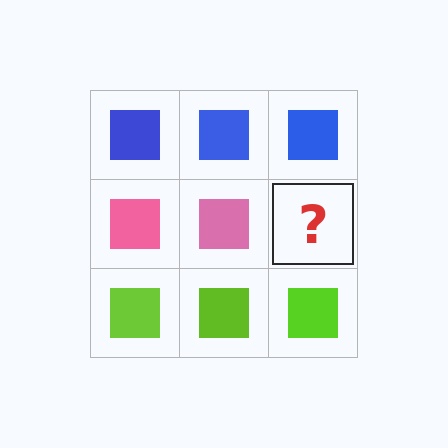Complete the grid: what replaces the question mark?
The question mark should be replaced with a pink square.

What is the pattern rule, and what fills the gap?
The rule is that each row has a consistent color. The gap should be filled with a pink square.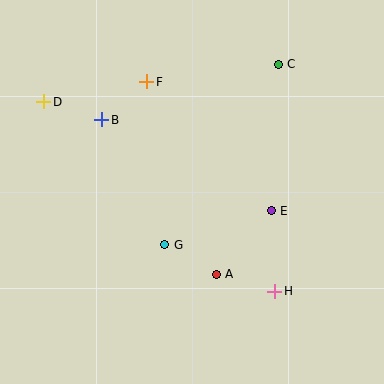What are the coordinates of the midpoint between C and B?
The midpoint between C and B is at (190, 92).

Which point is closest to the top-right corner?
Point C is closest to the top-right corner.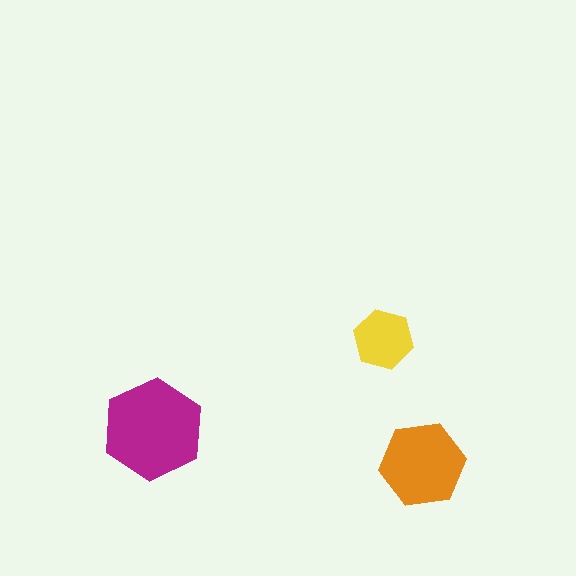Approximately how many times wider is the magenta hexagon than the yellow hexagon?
About 1.5 times wider.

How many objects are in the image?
There are 3 objects in the image.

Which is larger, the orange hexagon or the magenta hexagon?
The magenta one.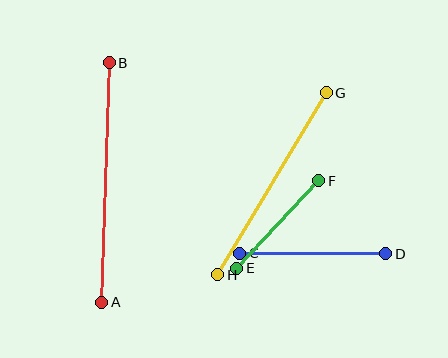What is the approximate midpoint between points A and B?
The midpoint is at approximately (105, 182) pixels.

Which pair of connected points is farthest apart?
Points A and B are farthest apart.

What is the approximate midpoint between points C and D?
The midpoint is at approximately (313, 253) pixels.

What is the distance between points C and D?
The distance is approximately 146 pixels.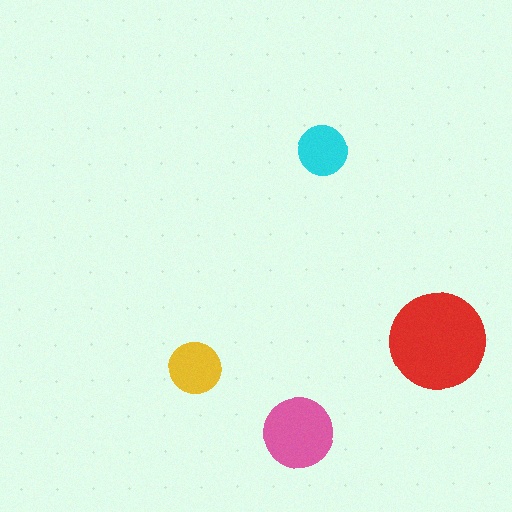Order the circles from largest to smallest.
the red one, the pink one, the yellow one, the cyan one.